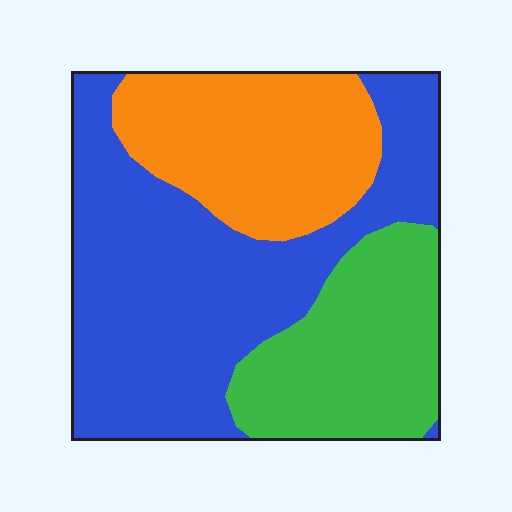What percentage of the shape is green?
Green takes up less than a quarter of the shape.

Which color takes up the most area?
Blue, at roughly 50%.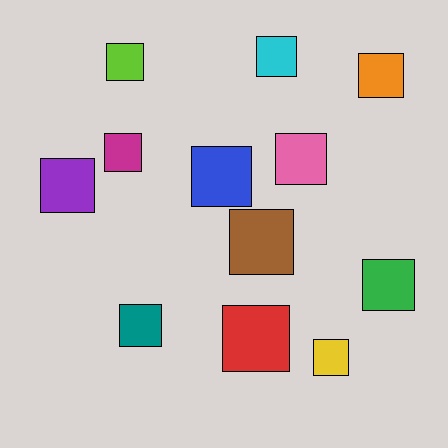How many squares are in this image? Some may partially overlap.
There are 12 squares.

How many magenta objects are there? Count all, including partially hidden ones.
There is 1 magenta object.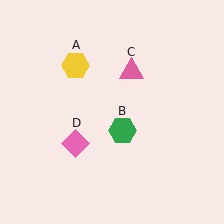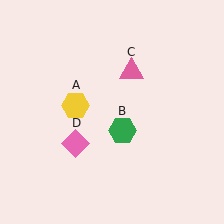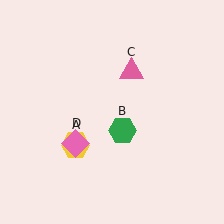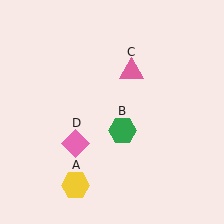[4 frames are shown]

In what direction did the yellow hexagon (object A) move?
The yellow hexagon (object A) moved down.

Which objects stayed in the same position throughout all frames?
Green hexagon (object B) and pink triangle (object C) and pink diamond (object D) remained stationary.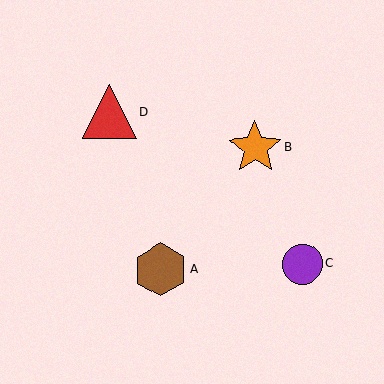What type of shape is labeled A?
Shape A is a brown hexagon.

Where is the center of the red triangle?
The center of the red triangle is at (109, 112).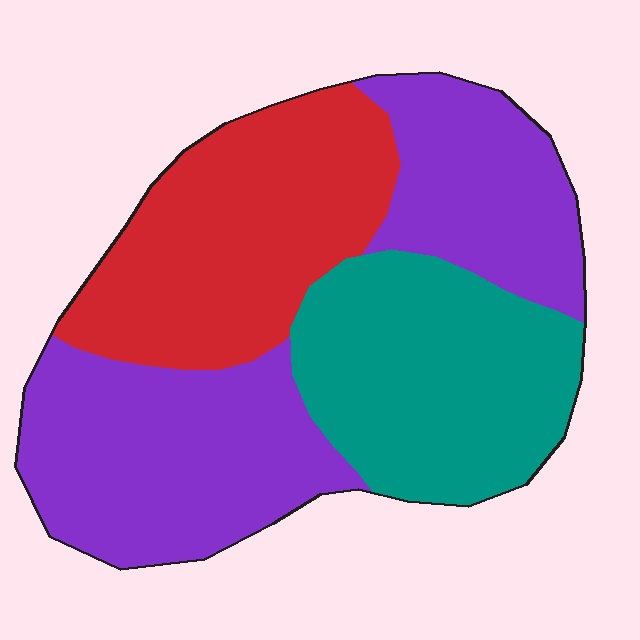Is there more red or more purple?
Purple.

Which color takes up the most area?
Purple, at roughly 45%.